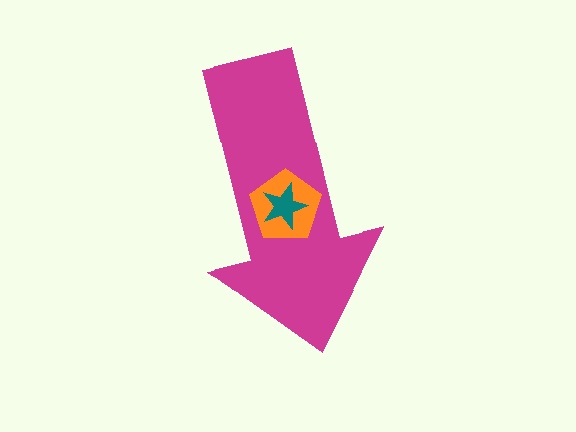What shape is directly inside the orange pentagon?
The teal star.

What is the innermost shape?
The teal star.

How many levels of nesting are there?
3.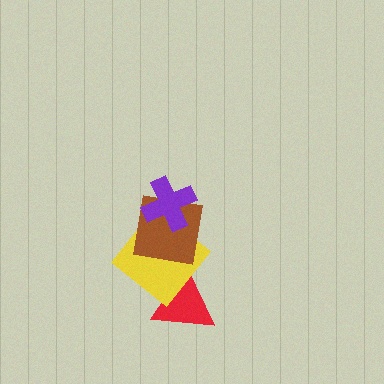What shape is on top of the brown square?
The purple cross is on top of the brown square.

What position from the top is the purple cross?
The purple cross is 1st from the top.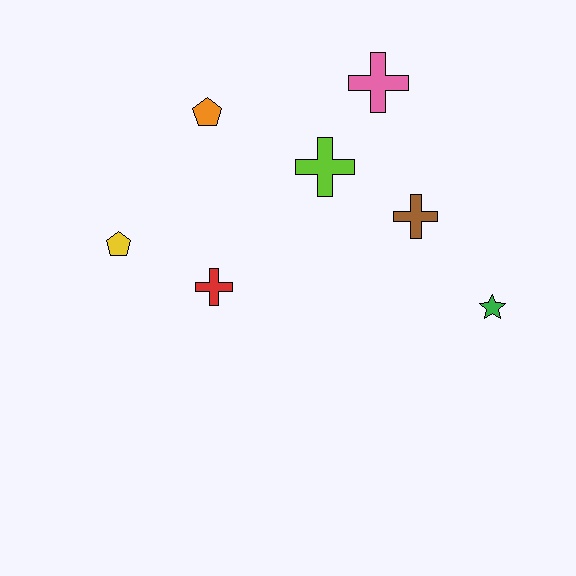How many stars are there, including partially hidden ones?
There is 1 star.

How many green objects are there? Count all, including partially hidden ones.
There is 1 green object.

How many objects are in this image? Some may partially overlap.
There are 7 objects.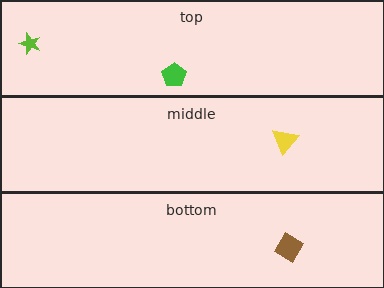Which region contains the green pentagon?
The top region.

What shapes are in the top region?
The lime star, the green pentagon.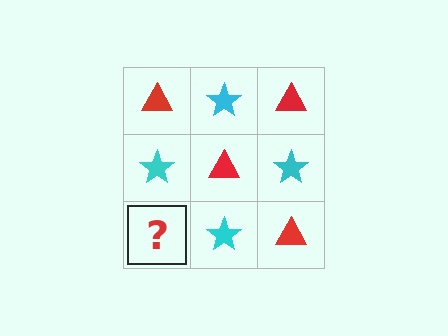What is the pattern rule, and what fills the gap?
The rule is that it alternates red triangle and cyan star in a checkerboard pattern. The gap should be filled with a red triangle.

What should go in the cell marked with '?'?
The missing cell should contain a red triangle.